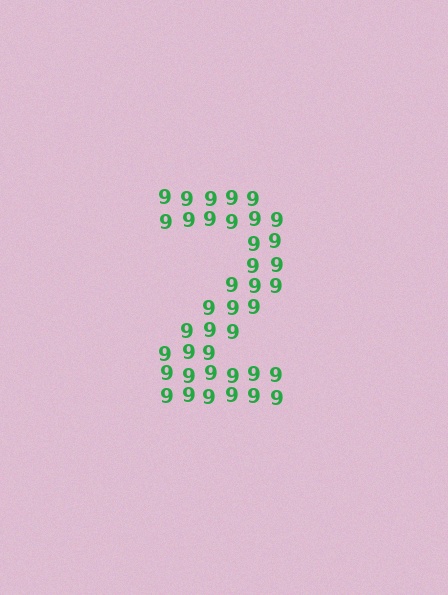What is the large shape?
The large shape is the digit 2.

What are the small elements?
The small elements are digit 9's.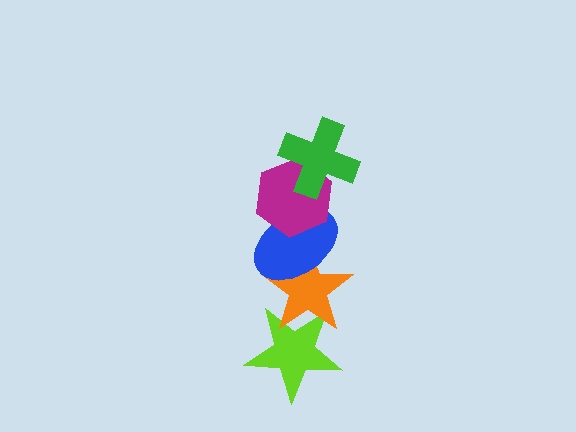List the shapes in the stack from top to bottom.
From top to bottom: the green cross, the magenta hexagon, the blue ellipse, the orange star, the lime star.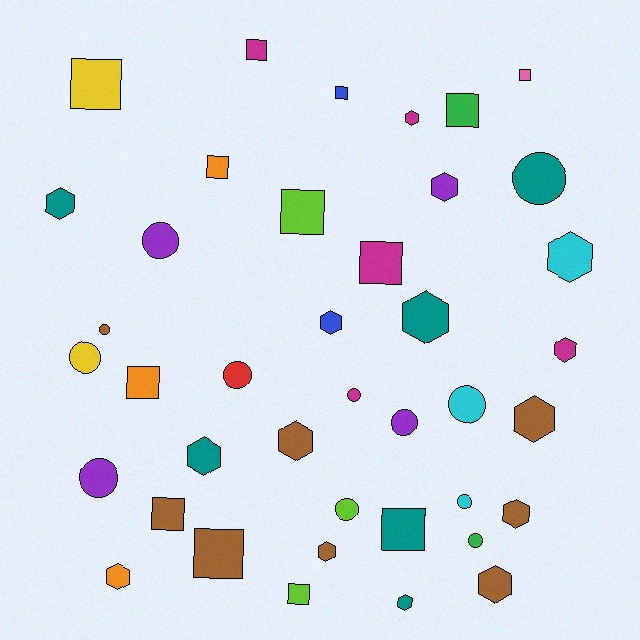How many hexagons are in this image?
There are 15 hexagons.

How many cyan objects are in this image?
There are 3 cyan objects.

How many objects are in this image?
There are 40 objects.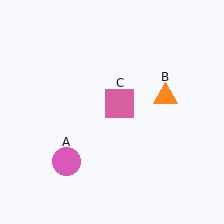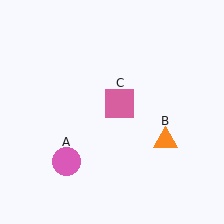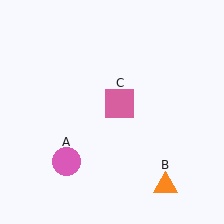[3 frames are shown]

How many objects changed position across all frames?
1 object changed position: orange triangle (object B).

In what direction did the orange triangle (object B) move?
The orange triangle (object B) moved down.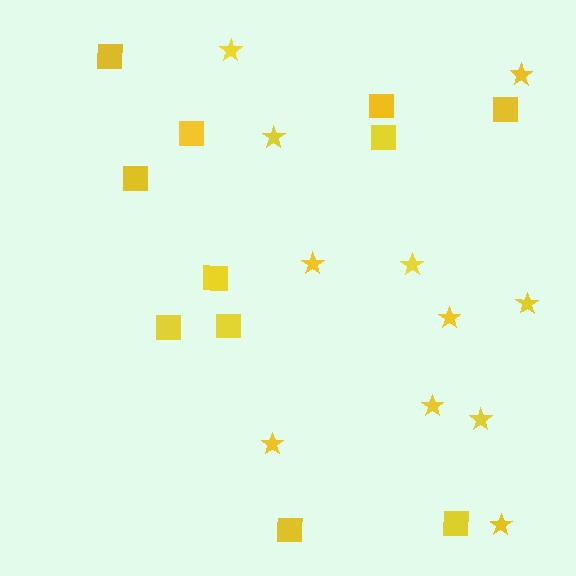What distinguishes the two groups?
There are 2 groups: one group of stars (11) and one group of squares (11).